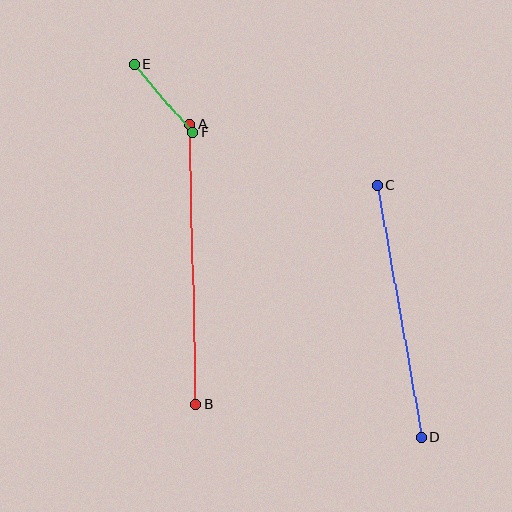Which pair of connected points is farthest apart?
Points A and B are farthest apart.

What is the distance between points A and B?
The distance is approximately 280 pixels.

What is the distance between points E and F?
The distance is approximately 90 pixels.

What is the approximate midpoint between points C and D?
The midpoint is at approximately (399, 311) pixels.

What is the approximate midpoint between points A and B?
The midpoint is at approximately (192, 264) pixels.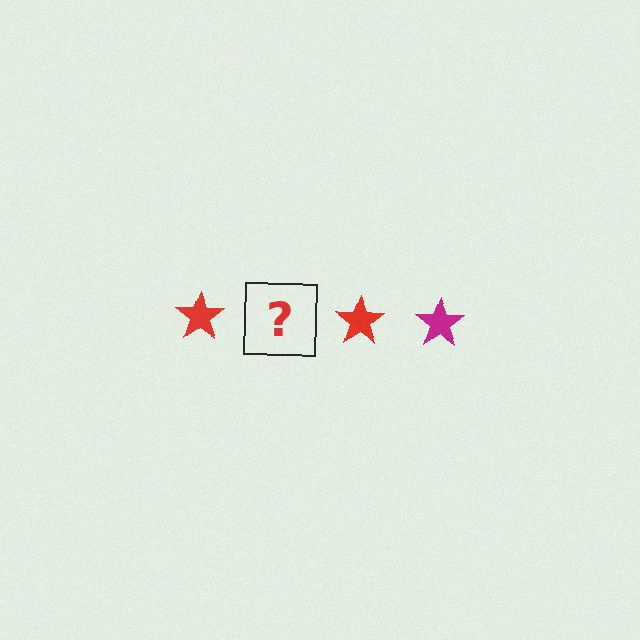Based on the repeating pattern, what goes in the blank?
The blank should be a magenta star.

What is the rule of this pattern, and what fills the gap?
The rule is that the pattern cycles through red, magenta stars. The gap should be filled with a magenta star.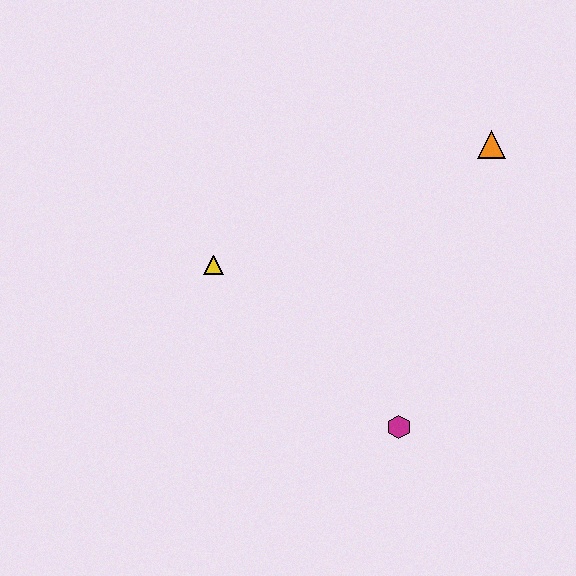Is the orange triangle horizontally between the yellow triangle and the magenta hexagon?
No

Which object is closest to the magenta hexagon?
The yellow triangle is closest to the magenta hexagon.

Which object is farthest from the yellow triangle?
The orange triangle is farthest from the yellow triangle.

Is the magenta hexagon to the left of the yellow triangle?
No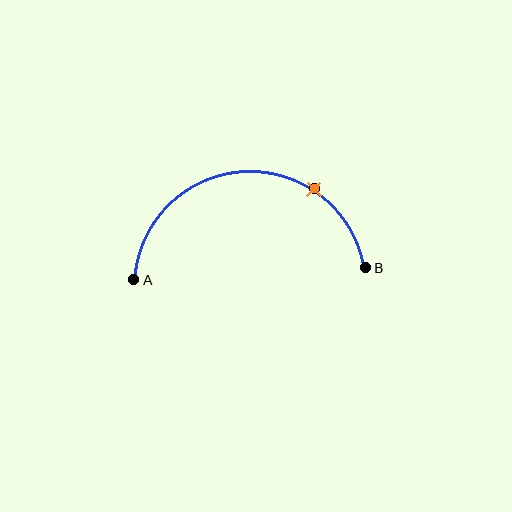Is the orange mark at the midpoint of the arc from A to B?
No. The orange mark lies on the arc but is closer to endpoint B. The arc midpoint would be at the point on the curve equidistant along the arc from both A and B.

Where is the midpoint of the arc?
The arc midpoint is the point on the curve farthest from the straight line joining A and B. It sits above that line.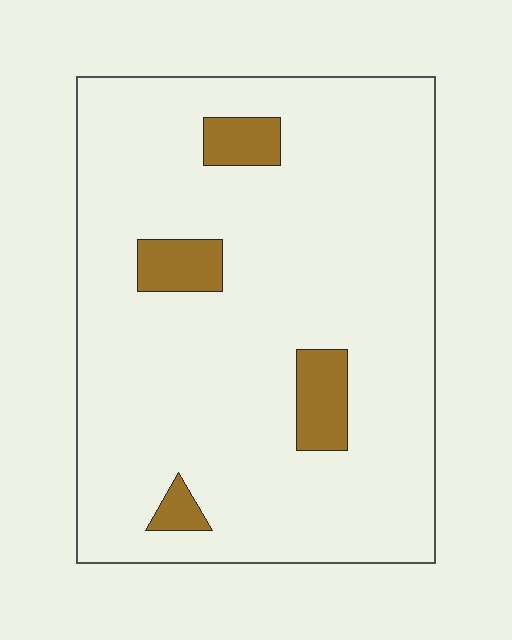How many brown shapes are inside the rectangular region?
4.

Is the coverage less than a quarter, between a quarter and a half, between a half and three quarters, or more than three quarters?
Less than a quarter.